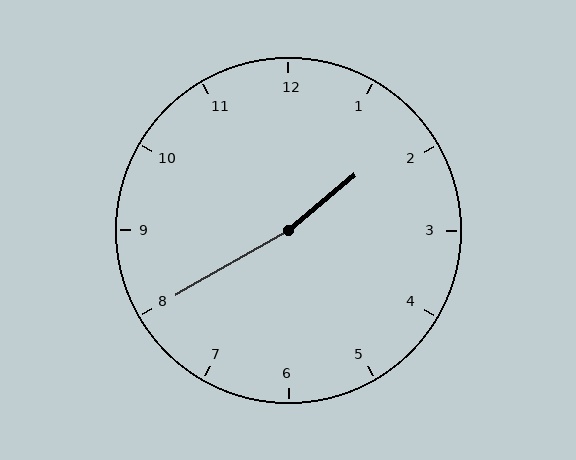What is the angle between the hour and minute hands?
Approximately 170 degrees.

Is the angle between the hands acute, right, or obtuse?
It is obtuse.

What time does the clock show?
1:40.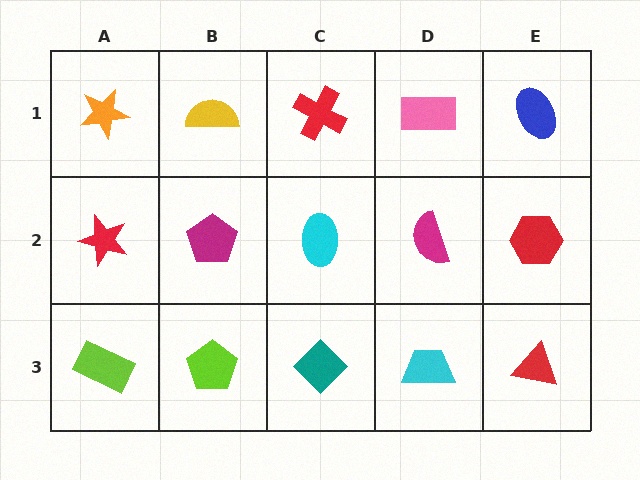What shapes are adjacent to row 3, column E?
A red hexagon (row 2, column E), a cyan trapezoid (row 3, column D).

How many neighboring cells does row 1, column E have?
2.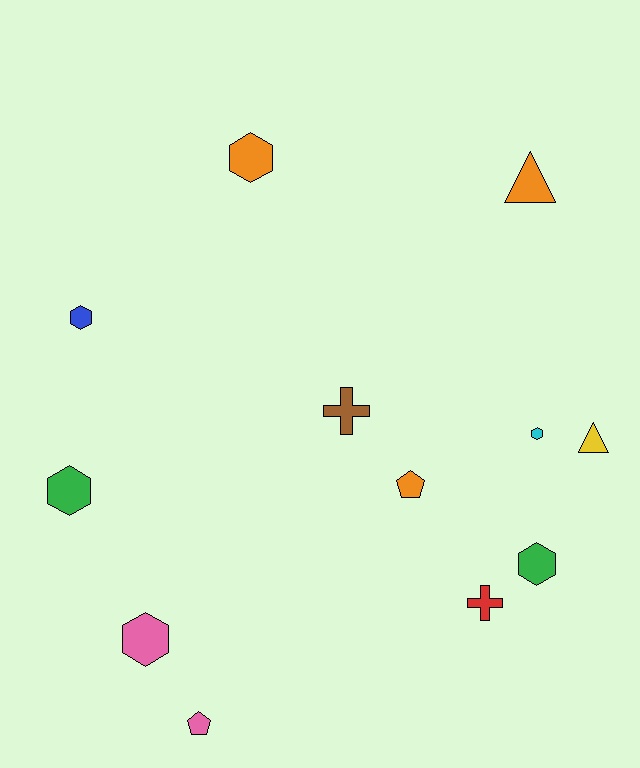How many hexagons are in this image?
There are 6 hexagons.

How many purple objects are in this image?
There are no purple objects.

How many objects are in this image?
There are 12 objects.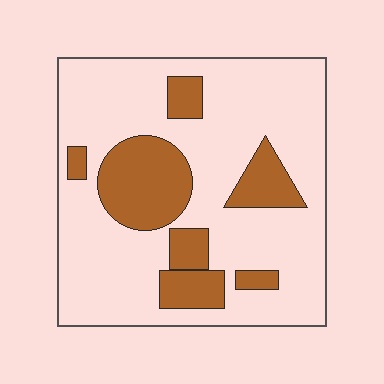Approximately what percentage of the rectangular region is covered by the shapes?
Approximately 25%.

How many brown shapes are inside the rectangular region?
7.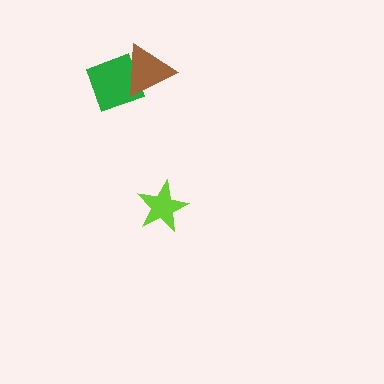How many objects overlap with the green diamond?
1 object overlaps with the green diamond.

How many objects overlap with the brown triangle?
1 object overlaps with the brown triangle.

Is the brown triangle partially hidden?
No, no other shape covers it.